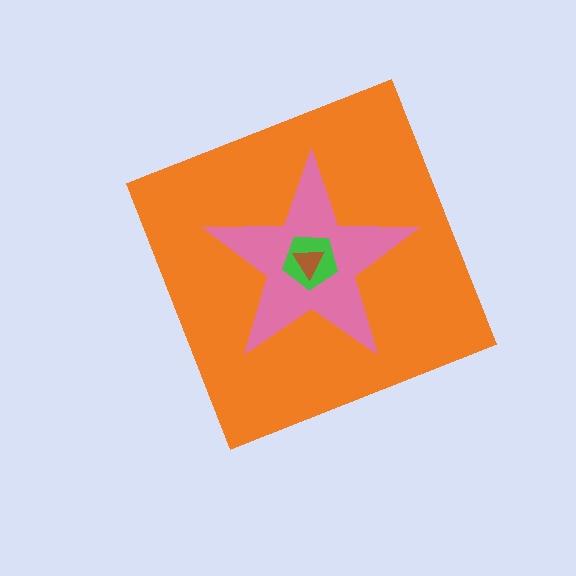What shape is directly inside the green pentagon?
The brown triangle.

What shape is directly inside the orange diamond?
The pink star.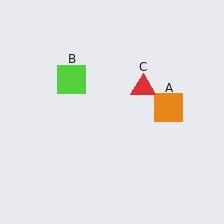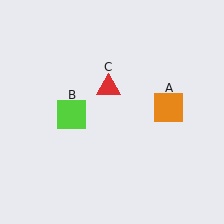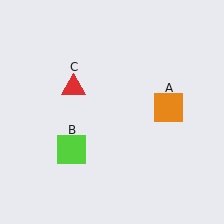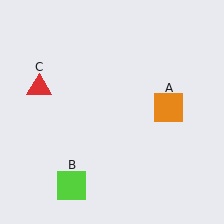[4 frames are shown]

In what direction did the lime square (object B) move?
The lime square (object B) moved down.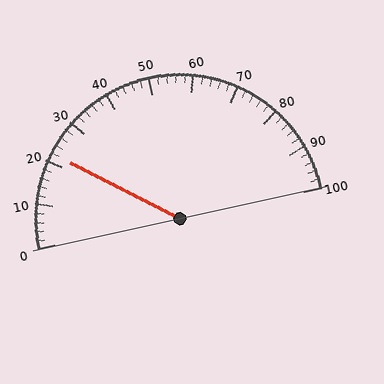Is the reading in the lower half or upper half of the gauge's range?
The reading is in the lower half of the range (0 to 100).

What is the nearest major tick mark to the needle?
The nearest major tick mark is 20.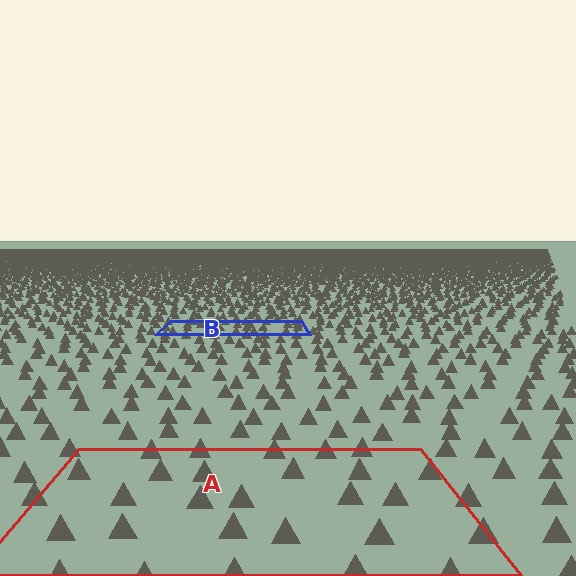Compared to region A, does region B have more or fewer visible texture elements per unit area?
Region B has more texture elements per unit area — they are packed more densely because it is farther away.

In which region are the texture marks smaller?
The texture marks are smaller in region B, because it is farther away.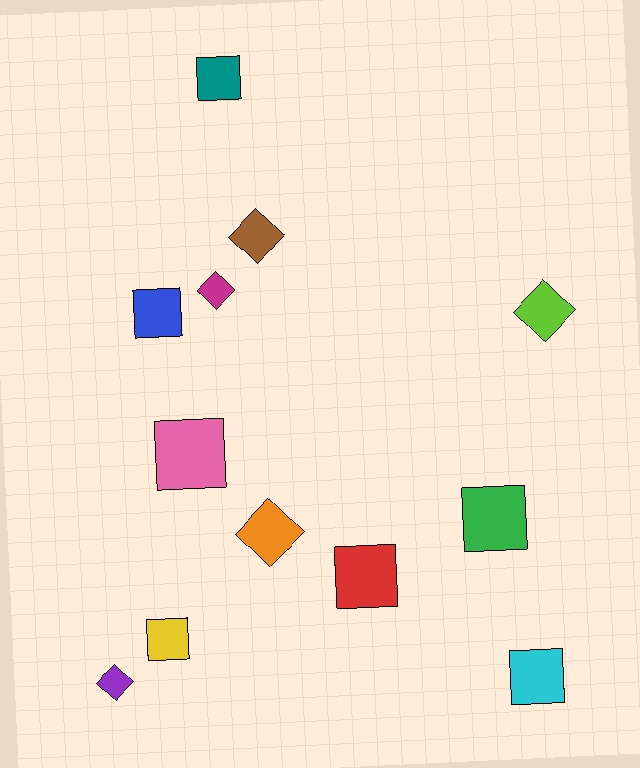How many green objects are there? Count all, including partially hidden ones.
There is 1 green object.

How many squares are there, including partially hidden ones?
There are 7 squares.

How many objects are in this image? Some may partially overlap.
There are 12 objects.